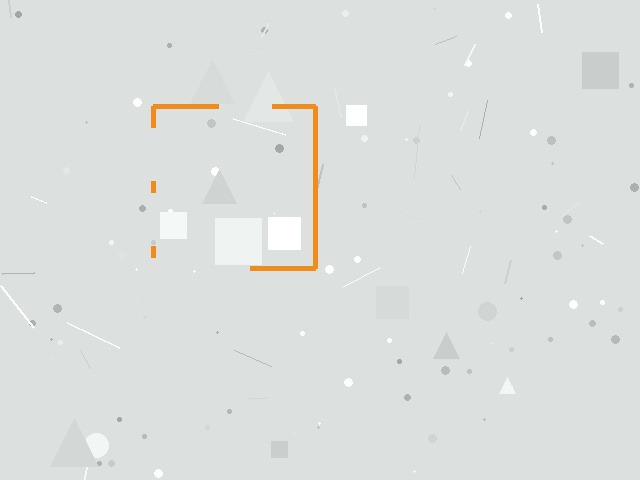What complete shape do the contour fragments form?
The contour fragments form a square.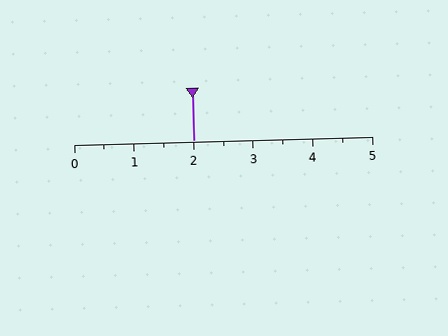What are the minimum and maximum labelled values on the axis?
The axis runs from 0 to 5.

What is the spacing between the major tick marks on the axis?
The major ticks are spaced 1 apart.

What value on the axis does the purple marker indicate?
The marker indicates approximately 2.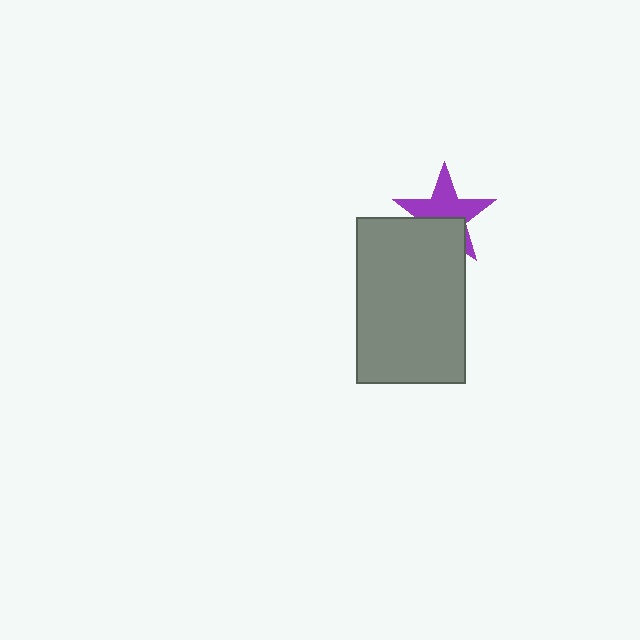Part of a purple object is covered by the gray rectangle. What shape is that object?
It is a star.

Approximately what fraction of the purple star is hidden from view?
Roughly 39% of the purple star is hidden behind the gray rectangle.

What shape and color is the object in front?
The object in front is a gray rectangle.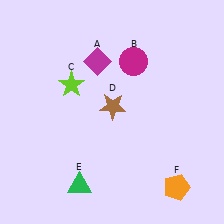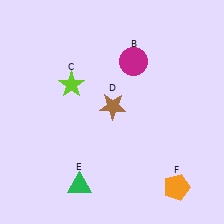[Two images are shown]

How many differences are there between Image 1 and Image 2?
There is 1 difference between the two images.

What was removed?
The magenta diamond (A) was removed in Image 2.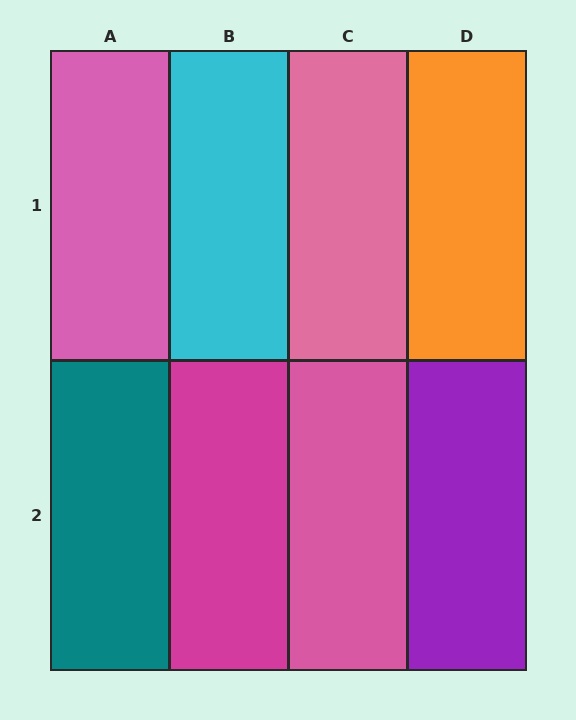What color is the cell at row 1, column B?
Cyan.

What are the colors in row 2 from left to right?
Teal, magenta, pink, purple.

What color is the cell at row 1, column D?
Orange.